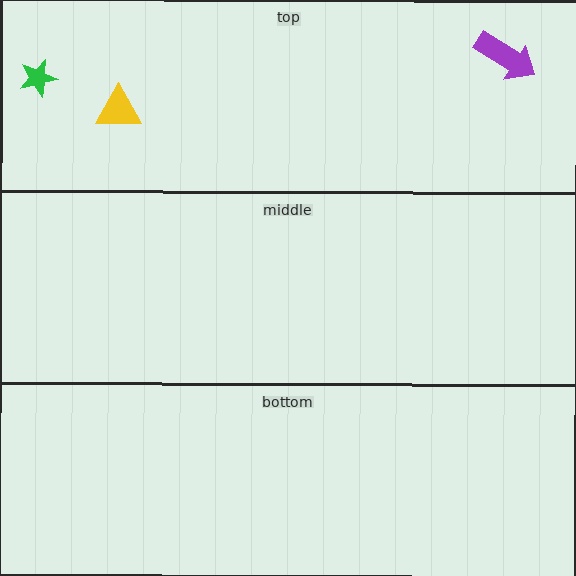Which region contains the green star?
The top region.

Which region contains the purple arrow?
The top region.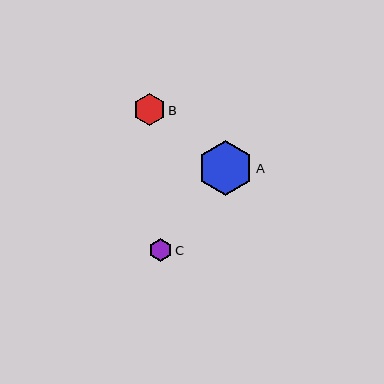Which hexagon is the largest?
Hexagon A is the largest with a size of approximately 55 pixels.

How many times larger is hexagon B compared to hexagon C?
Hexagon B is approximately 1.4 times the size of hexagon C.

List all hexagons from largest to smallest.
From largest to smallest: A, B, C.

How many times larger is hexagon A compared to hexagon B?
Hexagon A is approximately 1.7 times the size of hexagon B.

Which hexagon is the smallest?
Hexagon C is the smallest with a size of approximately 22 pixels.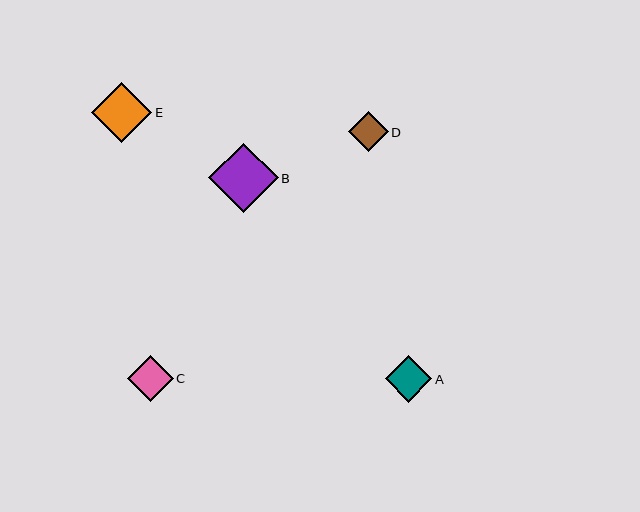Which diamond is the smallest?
Diamond D is the smallest with a size of approximately 40 pixels.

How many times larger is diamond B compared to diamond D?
Diamond B is approximately 1.8 times the size of diamond D.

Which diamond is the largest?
Diamond B is the largest with a size of approximately 70 pixels.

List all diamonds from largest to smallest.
From largest to smallest: B, E, A, C, D.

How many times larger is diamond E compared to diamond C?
Diamond E is approximately 1.3 times the size of diamond C.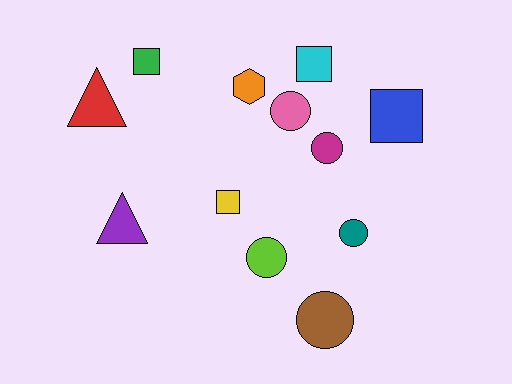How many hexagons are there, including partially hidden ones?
There is 1 hexagon.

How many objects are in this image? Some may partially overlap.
There are 12 objects.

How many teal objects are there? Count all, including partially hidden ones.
There is 1 teal object.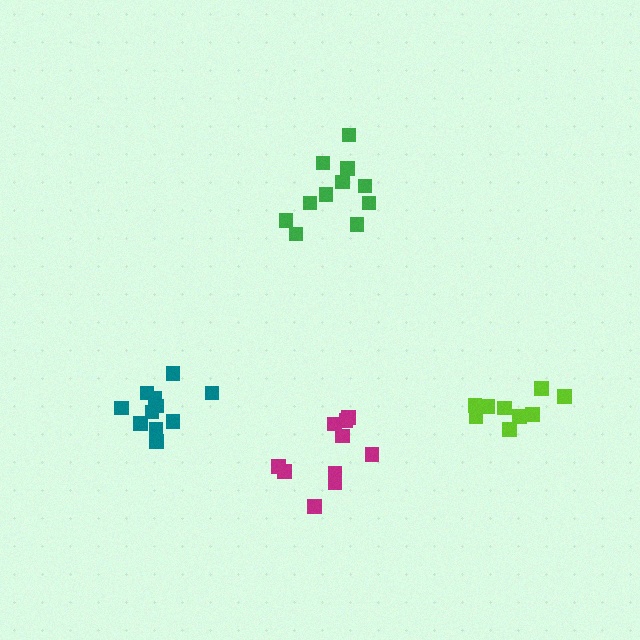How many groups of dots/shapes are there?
There are 4 groups.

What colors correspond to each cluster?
The clusters are colored: lime, green, magenta, teal.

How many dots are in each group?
Group 1: 9 dots, Group 2: 11 dots, Group 3: 10 dots, Group 4: 11 dots (41 total).